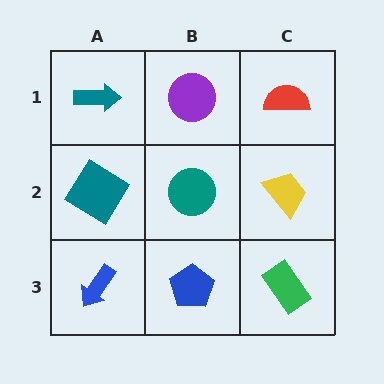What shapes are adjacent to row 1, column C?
A yellow trapezoid (row 2, column C), a purple circle (row 1, column B).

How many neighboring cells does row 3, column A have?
2.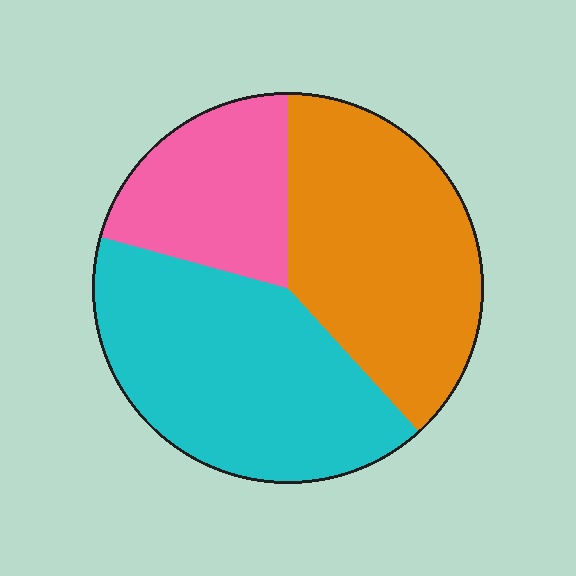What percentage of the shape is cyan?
Cyan covers about 40% of the shape.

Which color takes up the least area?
Pink, at roughly 20%.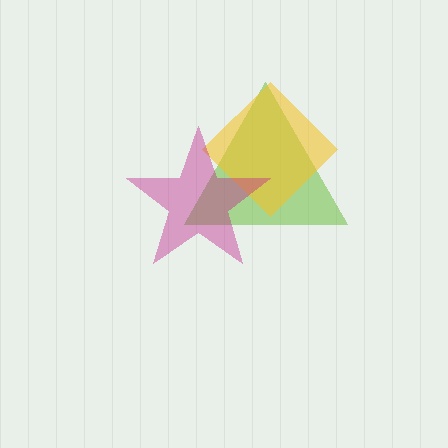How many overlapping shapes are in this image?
There are 3 overlapping shapes in the image.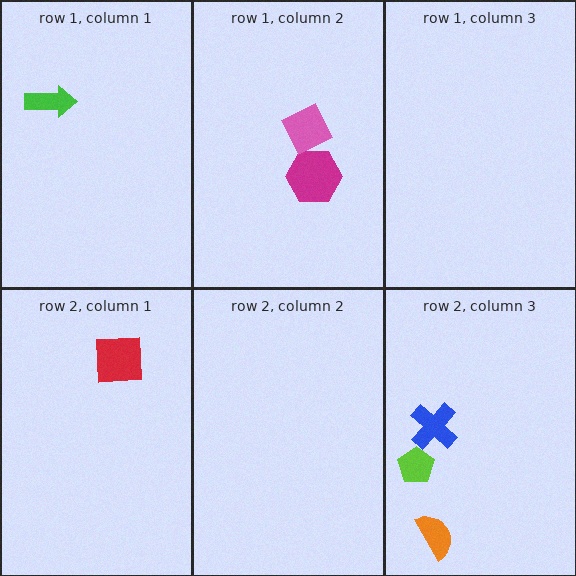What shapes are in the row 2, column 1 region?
The red square.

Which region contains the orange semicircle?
The row 2, column 3 region.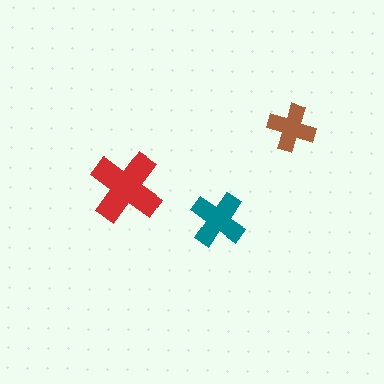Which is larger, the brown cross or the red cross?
The red one.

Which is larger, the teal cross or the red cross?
The red one.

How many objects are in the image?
There are 3 objects in the image.